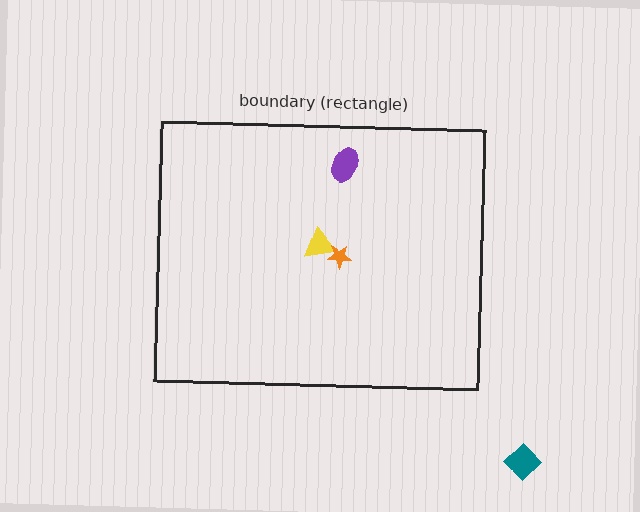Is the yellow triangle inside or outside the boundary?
Inside.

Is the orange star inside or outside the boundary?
Inside.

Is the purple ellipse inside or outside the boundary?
Inside.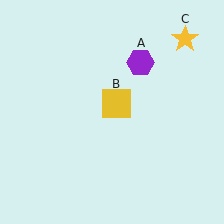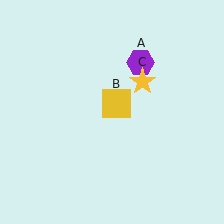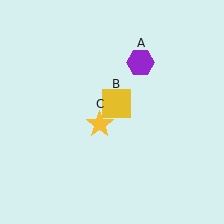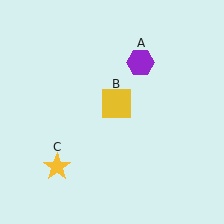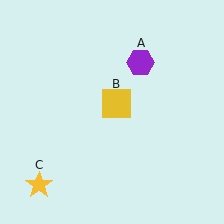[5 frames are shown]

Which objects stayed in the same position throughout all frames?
Purple hexagon (object A) and yellow square (object B) remained stationary.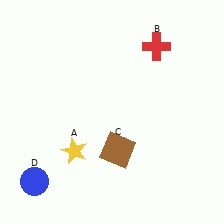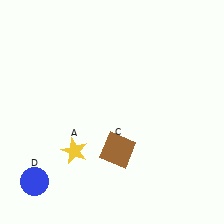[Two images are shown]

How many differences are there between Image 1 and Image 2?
There is 1 difference between the two images.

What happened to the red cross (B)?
The red cross (B) was removed in Image 2. It was in the top-right area of Image 1.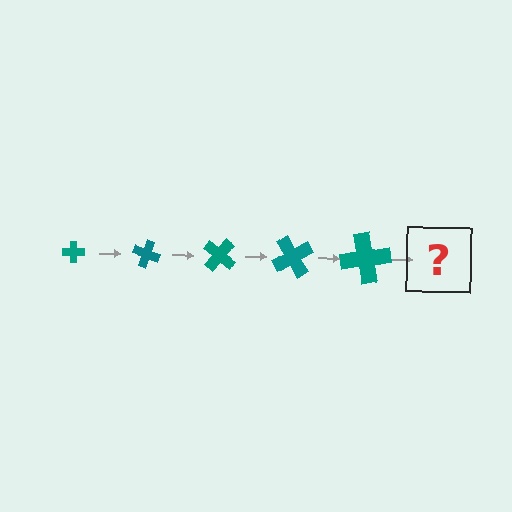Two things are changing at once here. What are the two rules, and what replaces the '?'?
The two rules are that the cross grows larger each step and it rotates 20 degrees each step. The '?' should be a cross, larger than the previous one and rotated 100 degrees from the start.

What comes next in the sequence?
The next element should be a cross, larger than the previous one and rotated 100 degrees from the start.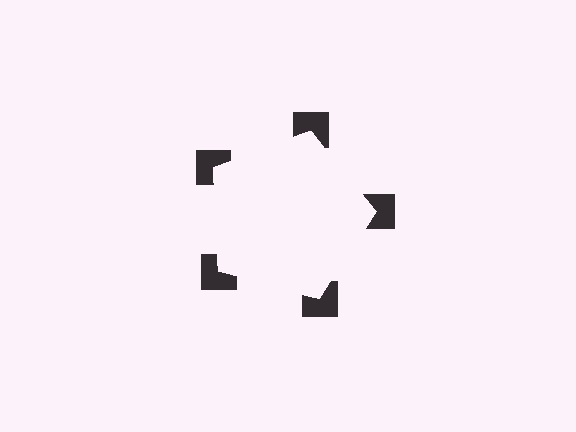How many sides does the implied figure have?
5 sides.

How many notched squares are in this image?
There are 5 — one at each vertex of the illusory pentagon.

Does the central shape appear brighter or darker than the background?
It typically appears slightly brighter than the background, even though no actual brightness change is drawn.